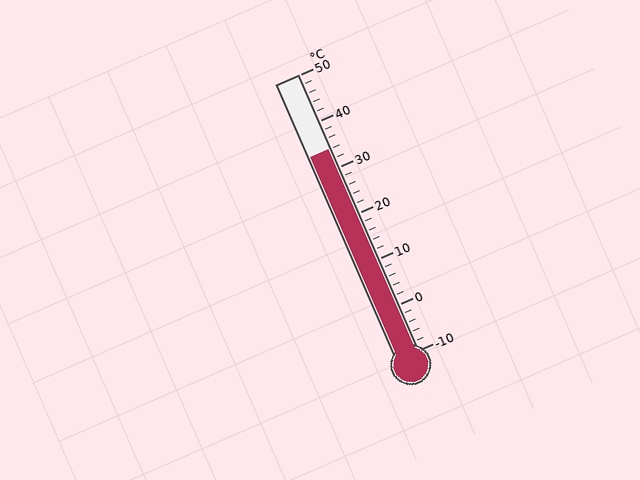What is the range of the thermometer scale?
The thermometer scale ranges from -10°C to 50°C.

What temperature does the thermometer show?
The thermometer shows approximately 34°C.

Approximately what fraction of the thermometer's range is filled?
The thermometer is filled to approximately 75% of its range.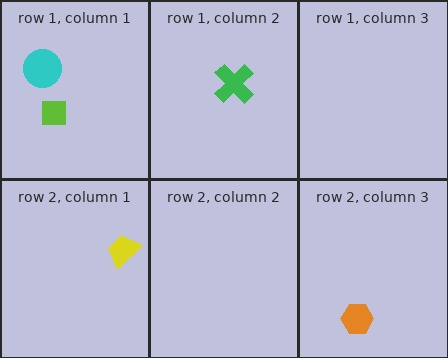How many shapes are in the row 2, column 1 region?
1.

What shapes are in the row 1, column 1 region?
The lime square, the cyan circle.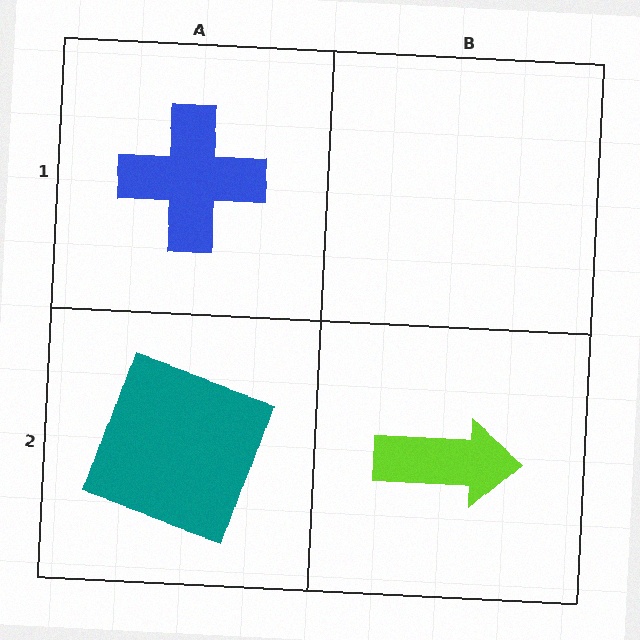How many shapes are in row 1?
1 shape.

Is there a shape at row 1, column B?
No, that cell is empty.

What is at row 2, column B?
A lime arrow.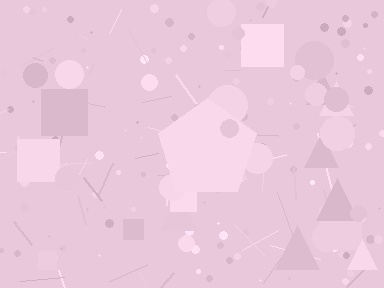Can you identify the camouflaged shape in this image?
The camouflaged shape is a pentagon.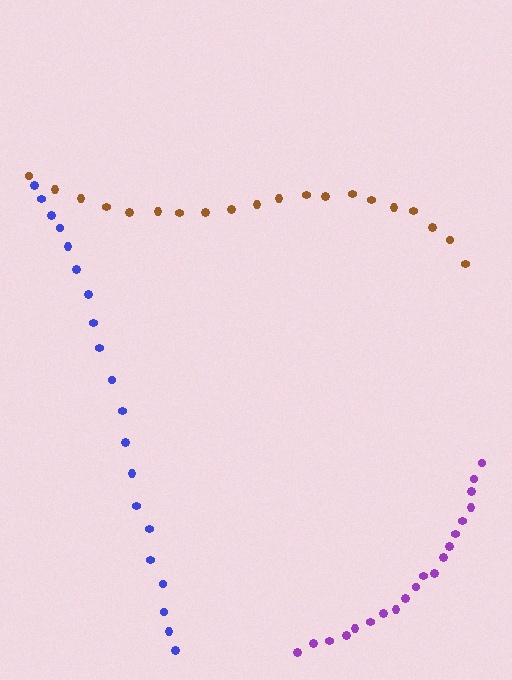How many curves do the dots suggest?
There are 3 distinct paths.